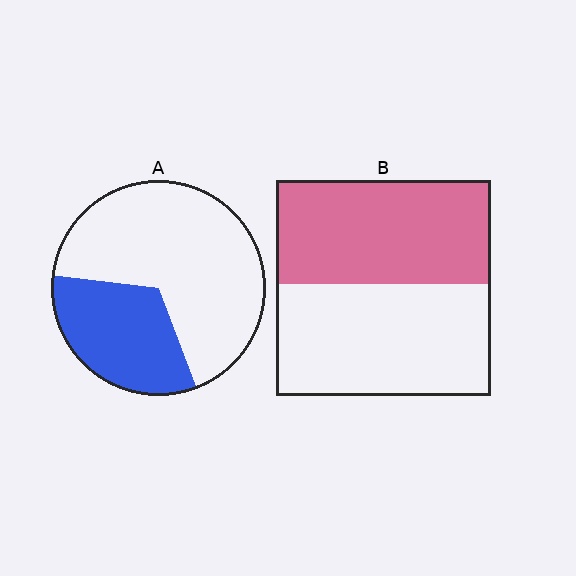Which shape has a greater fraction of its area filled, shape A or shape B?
Shape B.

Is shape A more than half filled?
No.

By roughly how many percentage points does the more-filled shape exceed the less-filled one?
By roughly 15 percentage points (B over A).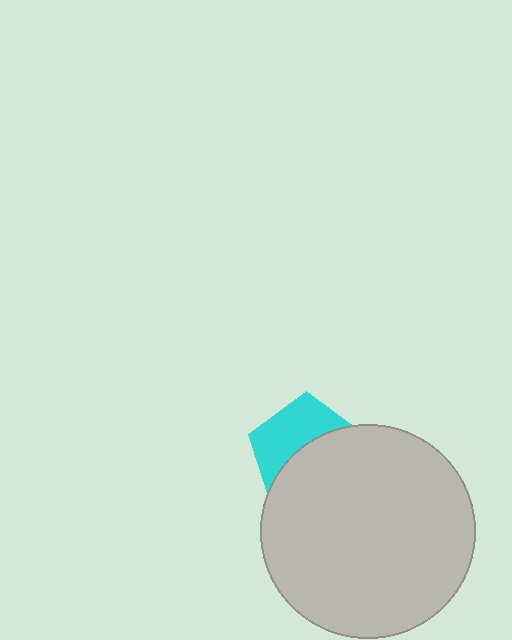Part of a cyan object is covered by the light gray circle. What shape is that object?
It is a pentagon.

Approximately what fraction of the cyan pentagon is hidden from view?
Roughly 55% of the cyan pentagon is hidden behind the light gray circle.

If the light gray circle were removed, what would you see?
You would see the complete cyan pentagon.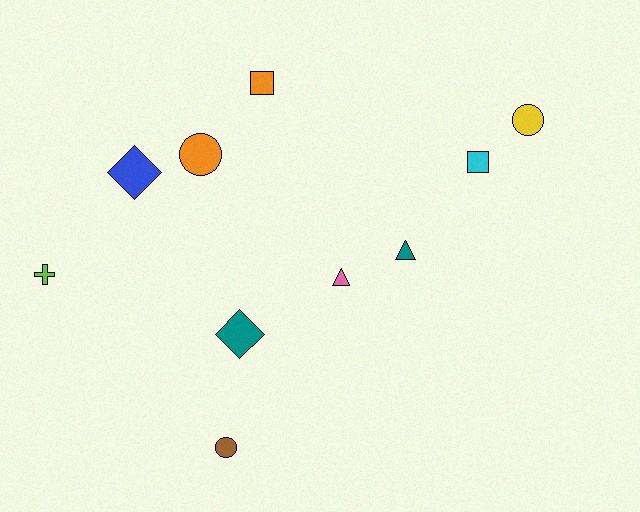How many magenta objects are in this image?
There are no magenta objects.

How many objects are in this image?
There are 10 objects.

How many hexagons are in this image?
There are no hexagons.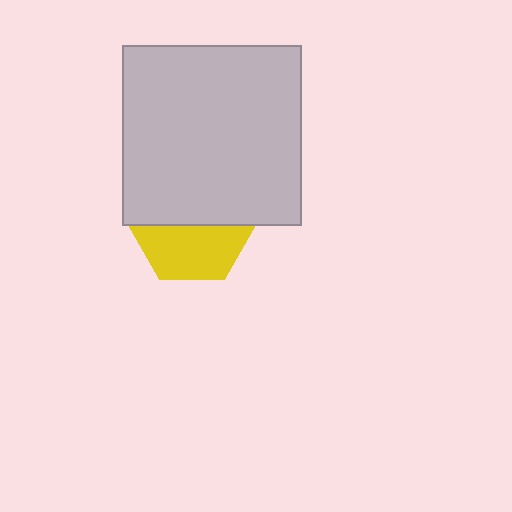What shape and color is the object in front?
The object in front is a light gray square.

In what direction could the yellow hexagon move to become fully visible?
The yellow hexagon could move down. That would shift it out from behind the light gray square entirely.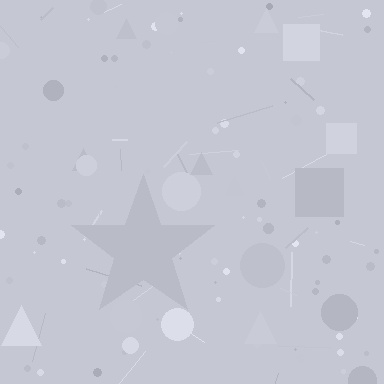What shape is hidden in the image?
A star is hidden in the image.